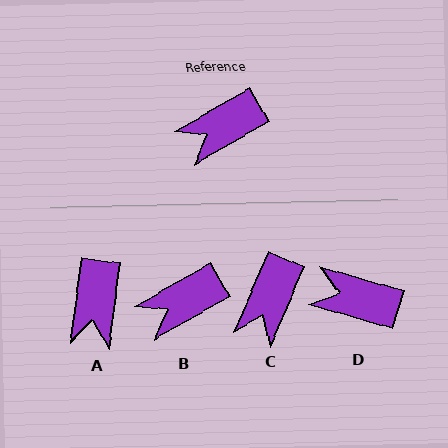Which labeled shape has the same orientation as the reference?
B.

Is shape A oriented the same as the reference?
No, it is off by about 53 degrees.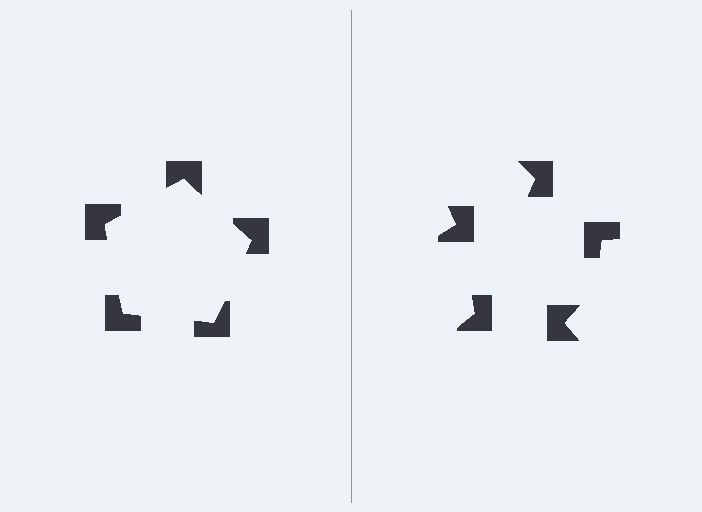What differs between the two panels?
The notched squares are positioned identically on both sides; only the wedge orientations differ. On the left they align to a pentagon; on the right they are misaligned.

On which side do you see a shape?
An illusory pentagon appears on the left side. On the right side the wedge cuts are rotated, so no coherent shape forms.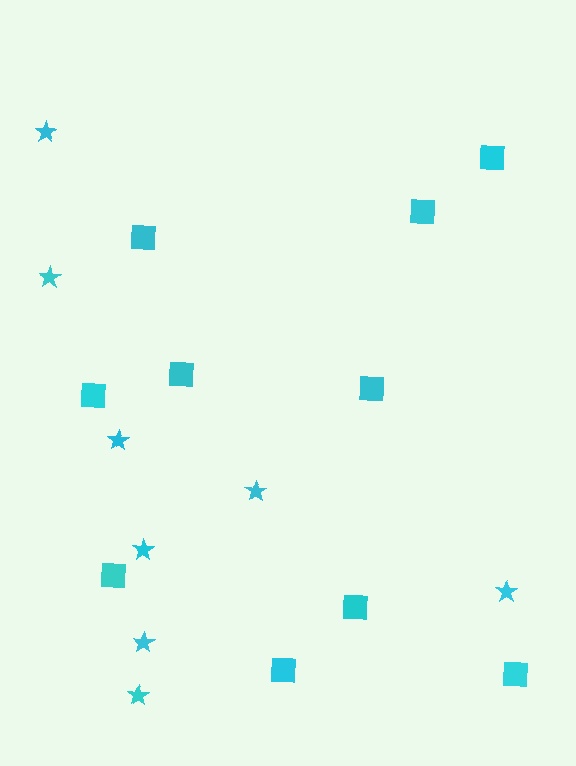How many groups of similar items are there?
There are 2 groups: one group of stars (8) and one group of squares (10).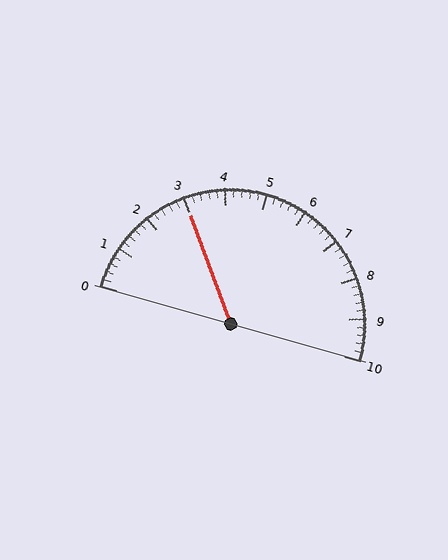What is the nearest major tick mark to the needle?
The nearest major tick mark is 3.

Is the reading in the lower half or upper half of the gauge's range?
The reading is in the lower half of the range (0 to 10).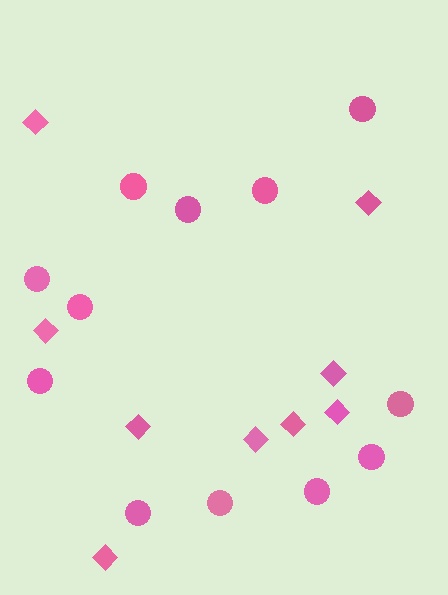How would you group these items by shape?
There are 2 groups: one group of circles (12) and one group of diamonds (9).